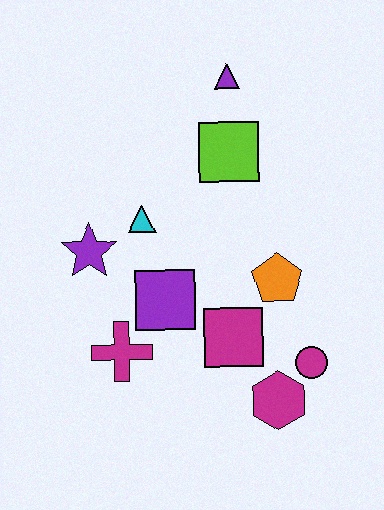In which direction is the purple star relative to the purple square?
The purple star is to the left of the purple square.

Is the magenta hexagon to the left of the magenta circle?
Yes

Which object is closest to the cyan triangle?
The purple star is closest to the cyan triangle.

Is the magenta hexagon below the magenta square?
Yes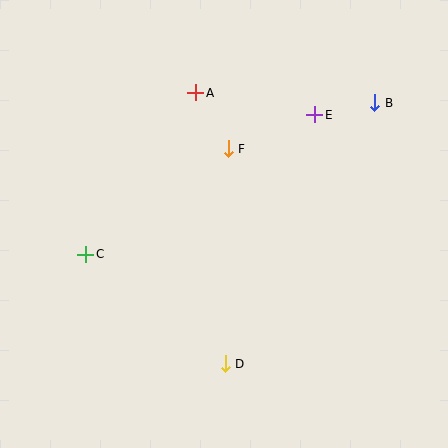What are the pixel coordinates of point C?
Point C is at (86, 254).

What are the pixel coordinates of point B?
Point B is at (375, 103).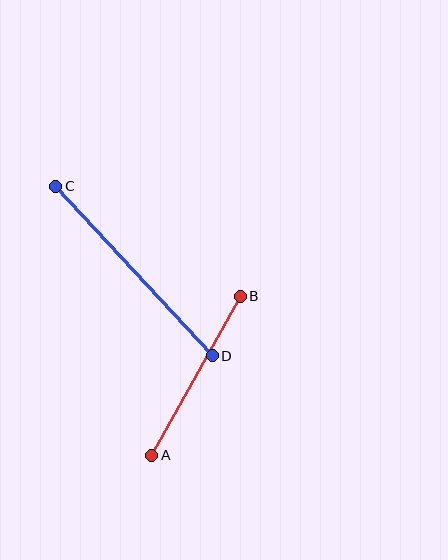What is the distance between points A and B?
The distance is approximately 182 pixels.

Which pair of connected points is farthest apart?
Points C and D are farthest apart.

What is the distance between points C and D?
The distance is approximately 231 pixels.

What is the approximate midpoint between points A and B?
The midpoint is at approximately (196, 376) pixels.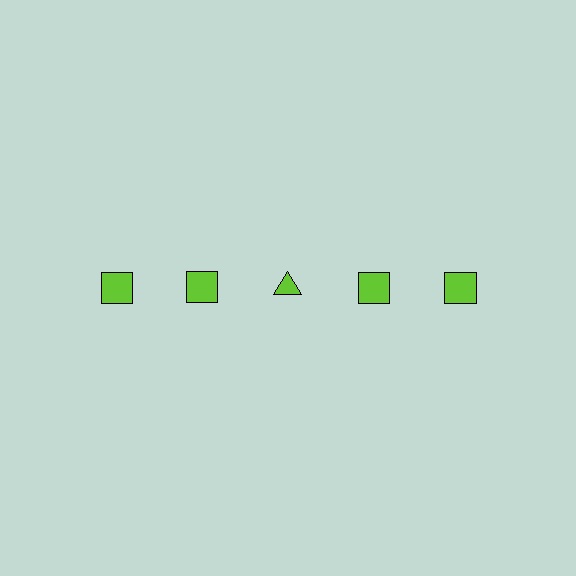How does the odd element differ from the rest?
It has a different shape: triangle instead of square.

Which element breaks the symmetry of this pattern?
The lime triangle in the top row, center column breaks the symmetry. All other shapes are lime squares.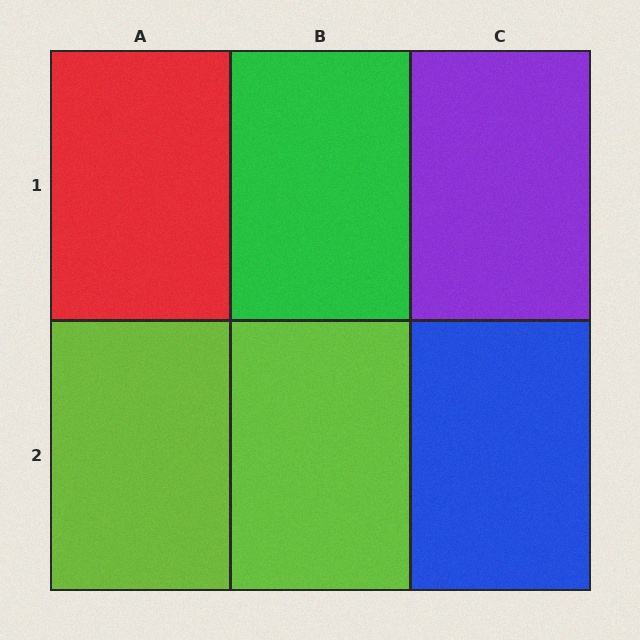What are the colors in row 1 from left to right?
Red, green, purple.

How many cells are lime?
2 cells are lime.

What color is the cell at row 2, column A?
Lime.